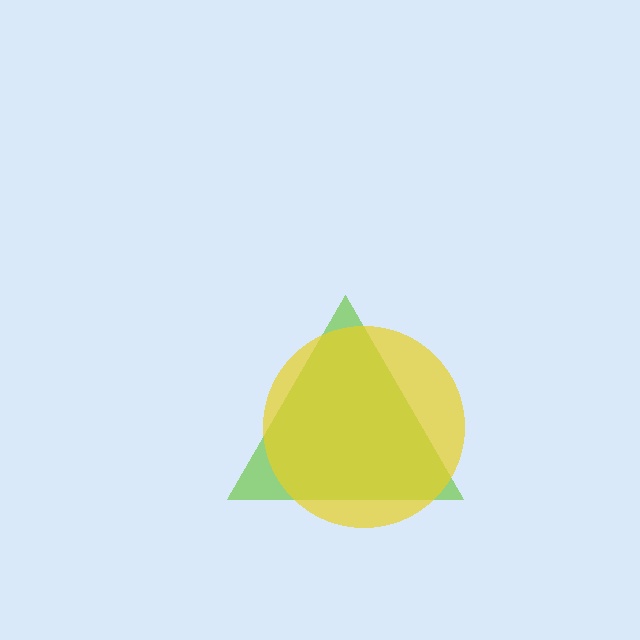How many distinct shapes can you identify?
There are 2 distinct shapes: a lime triangle, a yellow circle.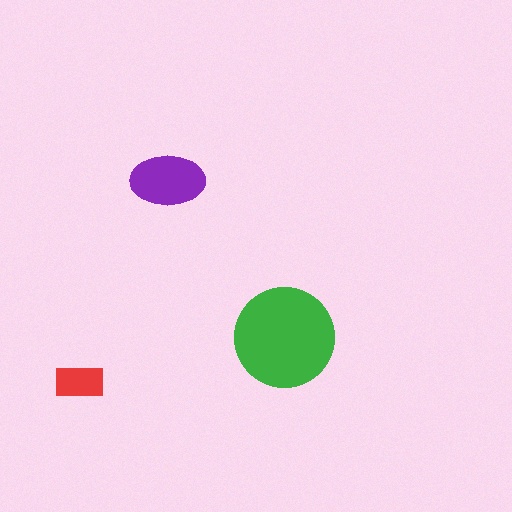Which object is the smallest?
The red rectangle.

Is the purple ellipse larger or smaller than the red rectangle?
Larger.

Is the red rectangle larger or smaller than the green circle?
Smaller.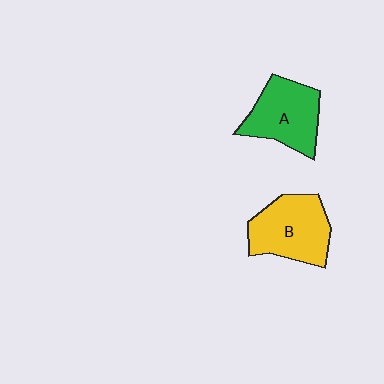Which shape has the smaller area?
Shape A (green).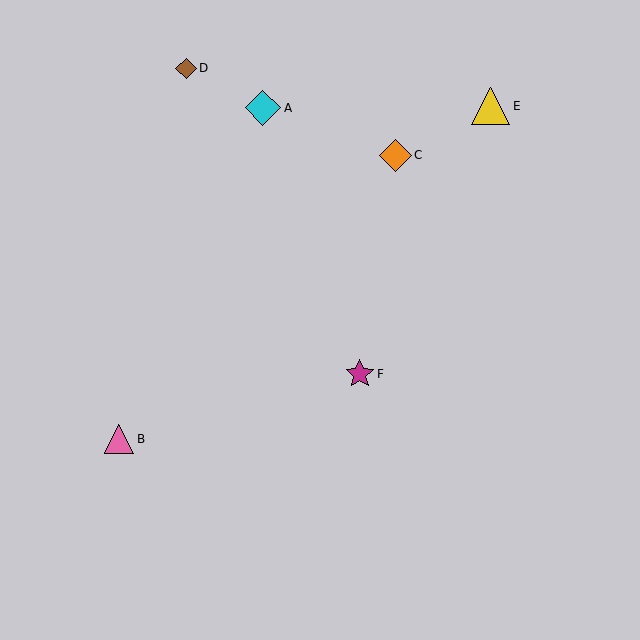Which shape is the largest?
The yellow triangle (labeled E) is the largest.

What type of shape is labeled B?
Shape B is a pink triangle.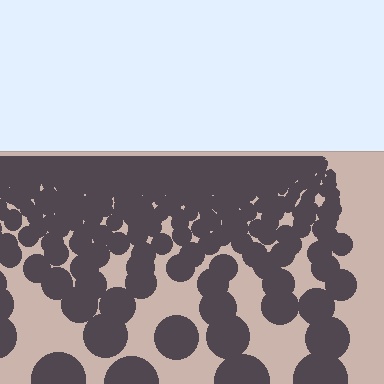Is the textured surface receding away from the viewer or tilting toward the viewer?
The surface is receding away from the viewer. Texture elements get smaller and denser toward the top.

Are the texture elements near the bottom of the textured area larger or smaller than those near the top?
Larger. Near the bottom, elements are closer to the viewer and appear at a bigger on-screen size.